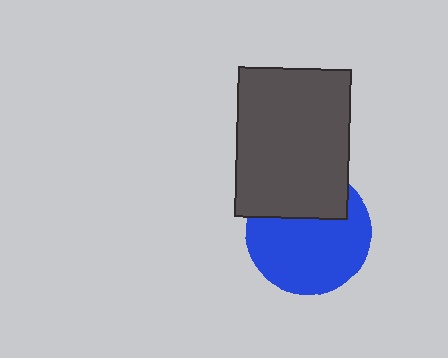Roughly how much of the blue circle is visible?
Most of it is visible (roughly 67%).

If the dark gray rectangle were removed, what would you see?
You would see the complete blue circle.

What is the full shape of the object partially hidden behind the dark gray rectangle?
The partially hidden object is a blue circle.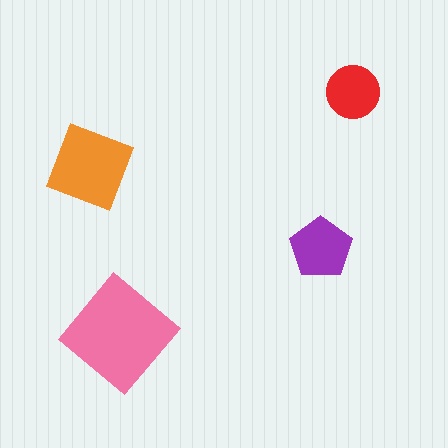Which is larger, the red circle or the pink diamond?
The pink diamond.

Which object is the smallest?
The red circle.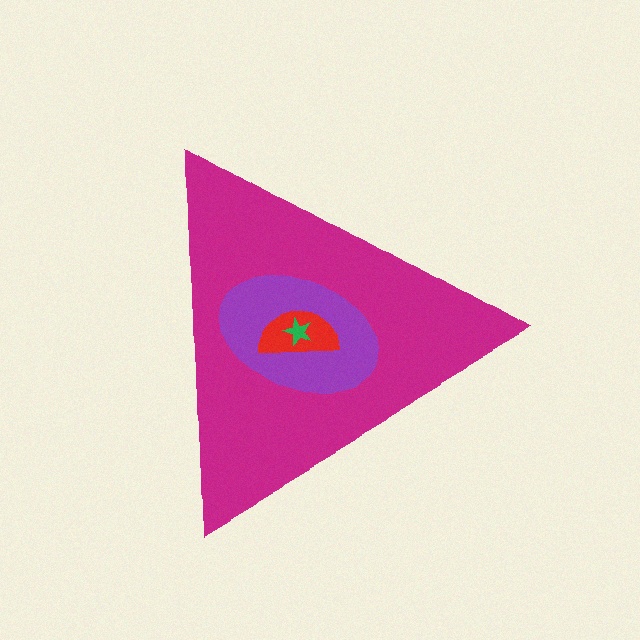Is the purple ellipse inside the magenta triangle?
Yes.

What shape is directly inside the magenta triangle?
The purple ellipse.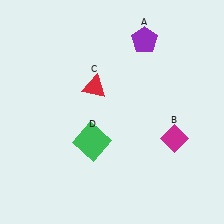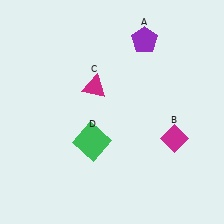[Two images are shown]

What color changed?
The triangle (C) changed from red in Image 1 to magenta in Image 2.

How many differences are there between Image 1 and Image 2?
There is 1 difference between the two images.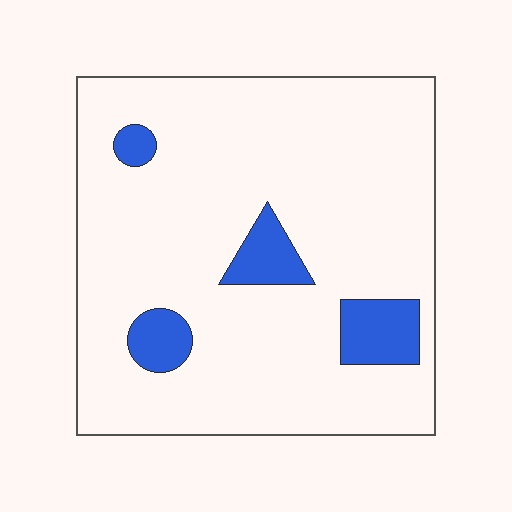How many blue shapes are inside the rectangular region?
4.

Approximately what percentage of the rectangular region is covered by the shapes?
Approximately 10%.